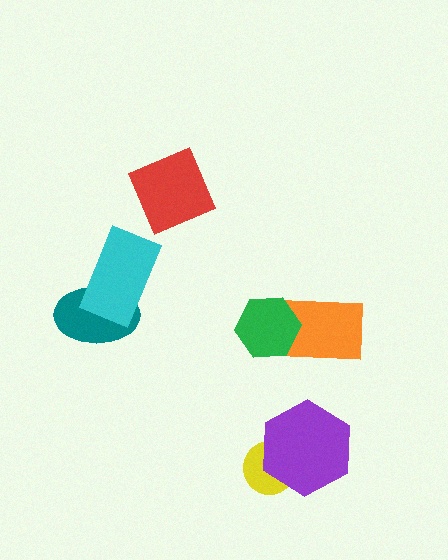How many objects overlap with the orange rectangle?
1 object overlaps with the orange rectangle.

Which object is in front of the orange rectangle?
The green hexagon is in front of the orange rectangle.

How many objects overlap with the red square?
0 objects overlap with the red square.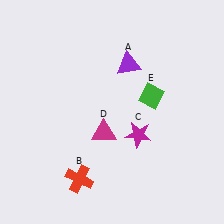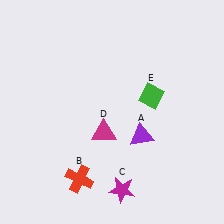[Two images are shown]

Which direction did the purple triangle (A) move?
The purple triangle (A) moved down.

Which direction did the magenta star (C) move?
The magenta star (C) moved down.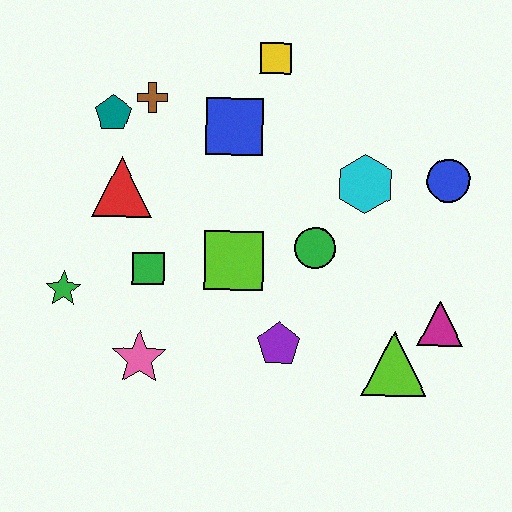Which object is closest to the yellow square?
The blue square is closest to the yellow square.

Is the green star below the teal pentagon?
Yes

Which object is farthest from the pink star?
The blue circle is farthest from the pink star.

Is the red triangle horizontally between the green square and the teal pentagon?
Yes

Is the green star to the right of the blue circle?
No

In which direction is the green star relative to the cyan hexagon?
The green star is to the left of the cyan hexagon.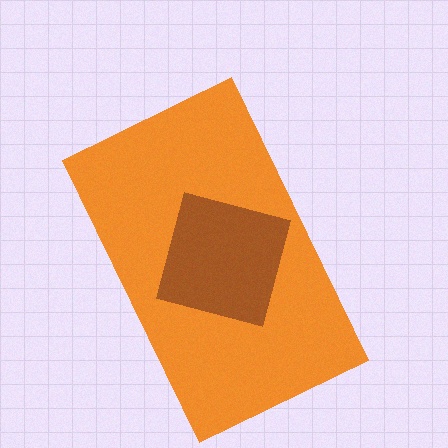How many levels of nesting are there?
2.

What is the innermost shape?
The brown square.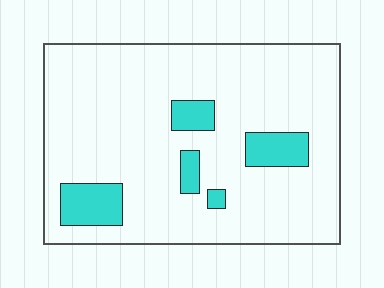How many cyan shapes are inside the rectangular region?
5.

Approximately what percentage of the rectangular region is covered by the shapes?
Approximately 15%.